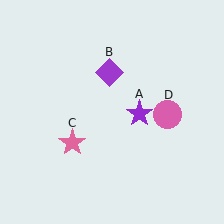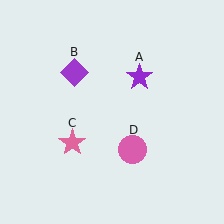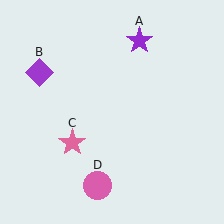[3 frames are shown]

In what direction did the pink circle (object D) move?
The pink circle (object D) moved down and to the left.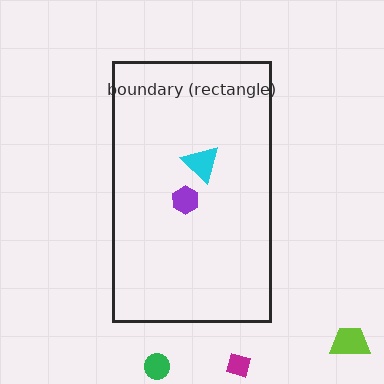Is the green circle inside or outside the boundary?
Outside.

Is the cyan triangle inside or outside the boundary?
Inside.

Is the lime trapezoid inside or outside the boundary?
Outside.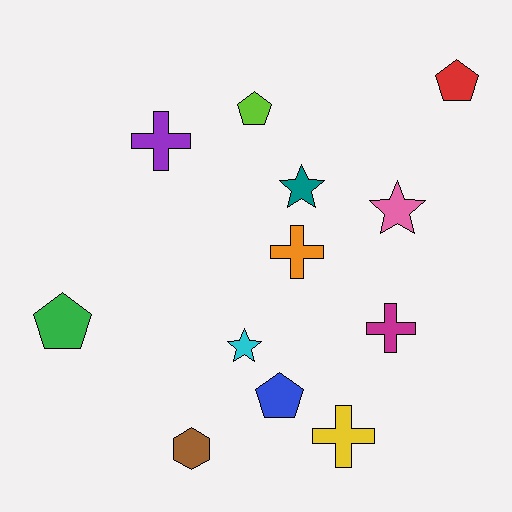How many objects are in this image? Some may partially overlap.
There are 12 objects.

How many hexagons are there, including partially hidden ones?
There is 1 hexagon.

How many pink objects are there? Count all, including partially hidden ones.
There is 1 pink object.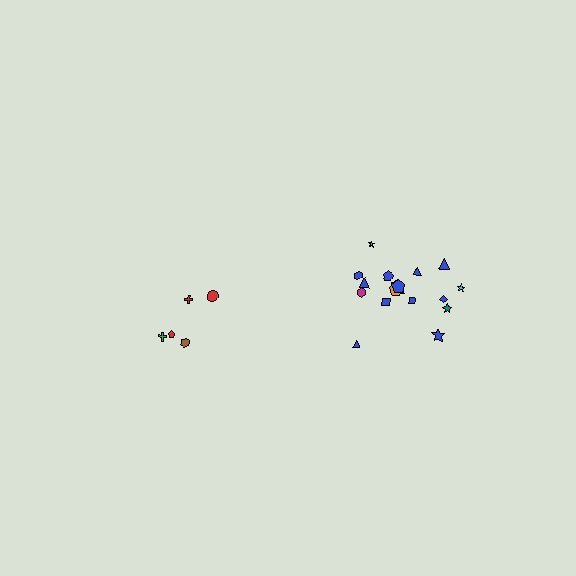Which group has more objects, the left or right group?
The right group.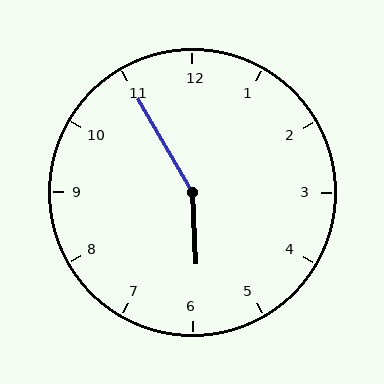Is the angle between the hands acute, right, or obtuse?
It is obtuse.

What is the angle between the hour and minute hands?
Approximately 152 degrees.